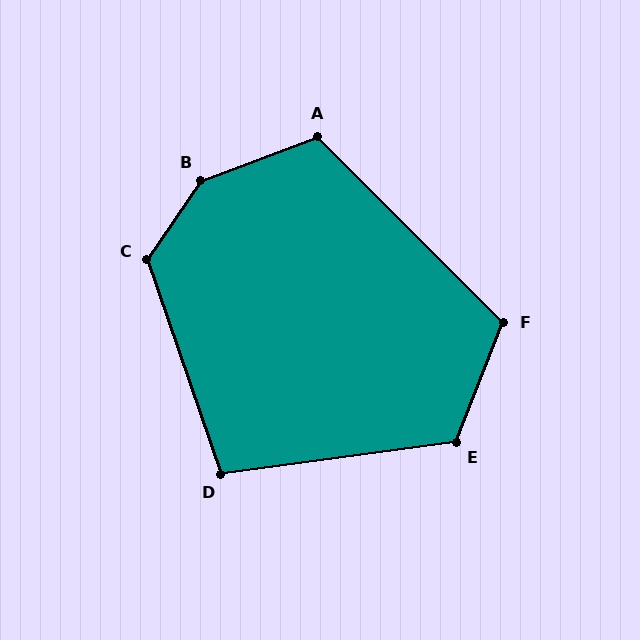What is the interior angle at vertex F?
Approximately 114 degrees (obtuse).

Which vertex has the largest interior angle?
B, at approximately 145 degrees.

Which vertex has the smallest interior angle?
D, at approximately 101 degrees.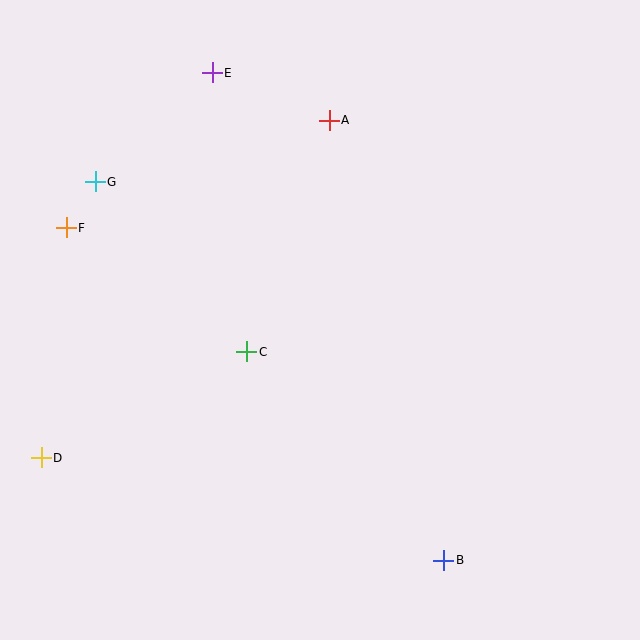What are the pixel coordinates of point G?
Point G is at (95, 182).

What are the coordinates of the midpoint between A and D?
The midpoint between A and D is at (185, 289).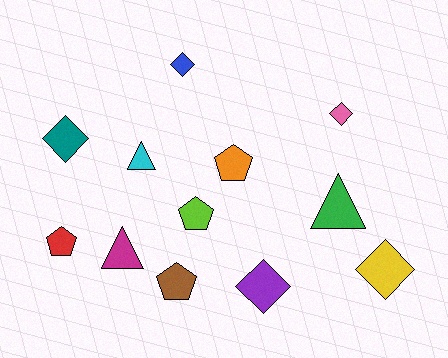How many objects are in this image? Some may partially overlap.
There are 12 objects.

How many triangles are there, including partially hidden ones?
There are 3 triangles.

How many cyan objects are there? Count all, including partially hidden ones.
There is 1 cyan object.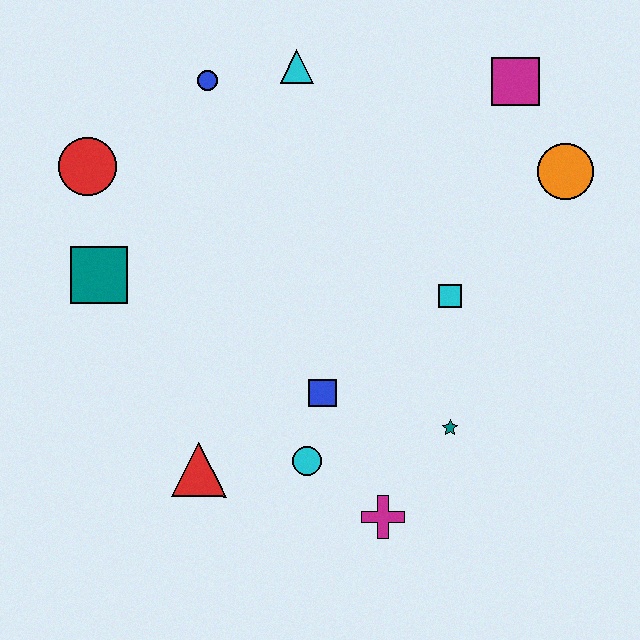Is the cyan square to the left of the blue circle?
No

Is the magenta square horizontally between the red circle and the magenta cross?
No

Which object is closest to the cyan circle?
The blue square is closest to the cyan circle.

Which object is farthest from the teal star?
The red circle is farthest from the teal star.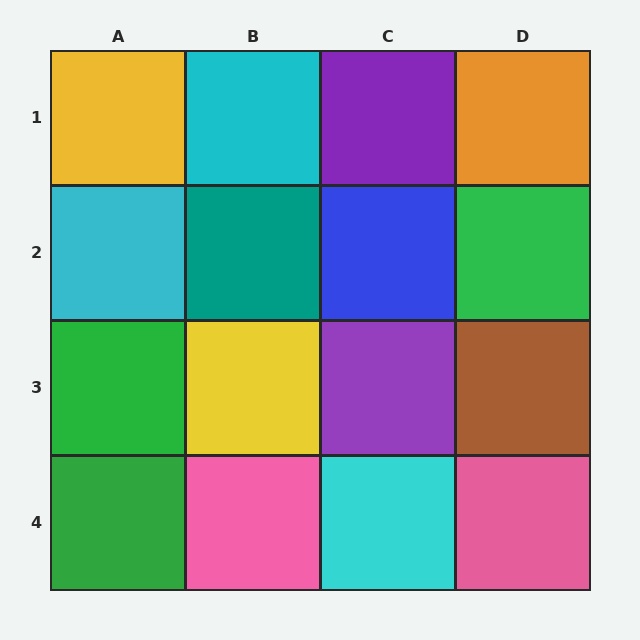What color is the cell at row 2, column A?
Cyan.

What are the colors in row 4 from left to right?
Green, pink, cyan, pink.